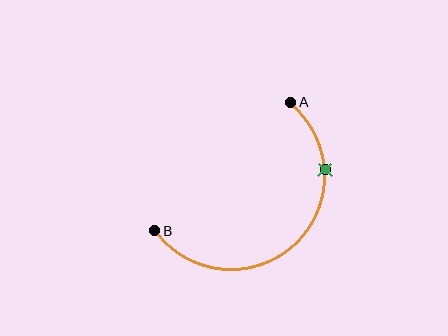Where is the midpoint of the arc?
The arc midpoint is the point on the curve farthest from the straight line joining A and B. It sits below and to the right of that line.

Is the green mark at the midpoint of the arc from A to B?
No. The green mark lies on the arc but is closer to endpoint A. The arc midpoint would be at the point on the curve equidistant along the arc from both A and B.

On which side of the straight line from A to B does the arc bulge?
The arc bulges below and to the right of the straight line connecting A and B.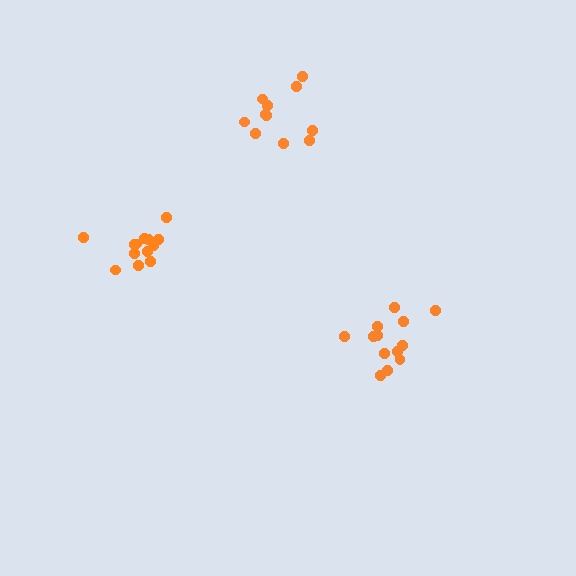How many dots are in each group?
Group 1: 11 dots, Group 2: 13 dots, Group 3: 13 dots (37 total).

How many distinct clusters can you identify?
There are 3 distinct clusters.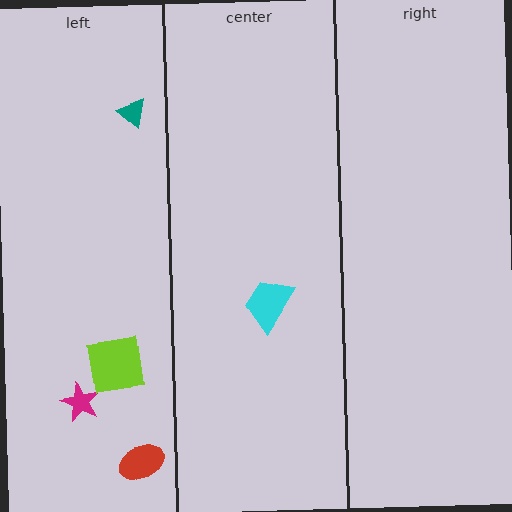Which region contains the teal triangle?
The left region.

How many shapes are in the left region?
4.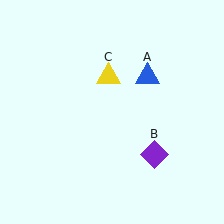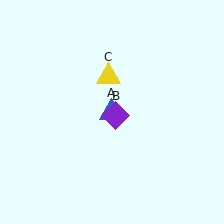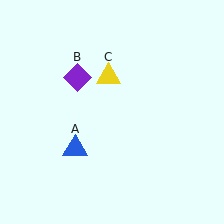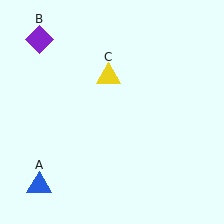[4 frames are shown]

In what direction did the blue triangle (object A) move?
The blue triangle (object A) moved down and to the left.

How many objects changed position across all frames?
2 objects changed position: blue triangle (object A), purple diamond (object B).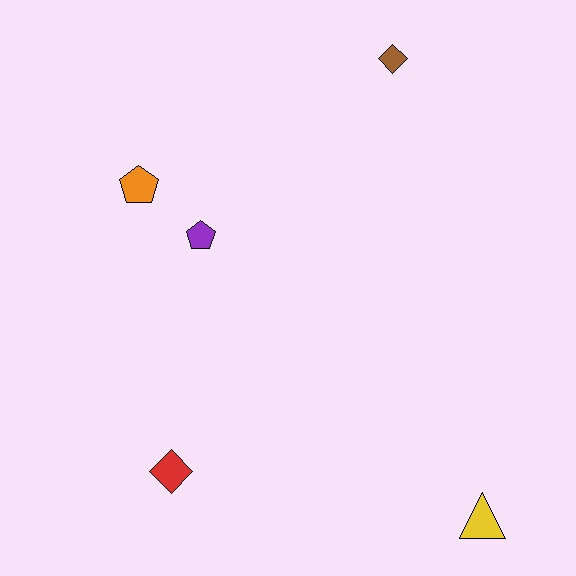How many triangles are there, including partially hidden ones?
There is 1 triangle.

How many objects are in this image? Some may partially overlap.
There are 5 objects.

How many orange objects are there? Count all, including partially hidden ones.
There is 1 orange object.